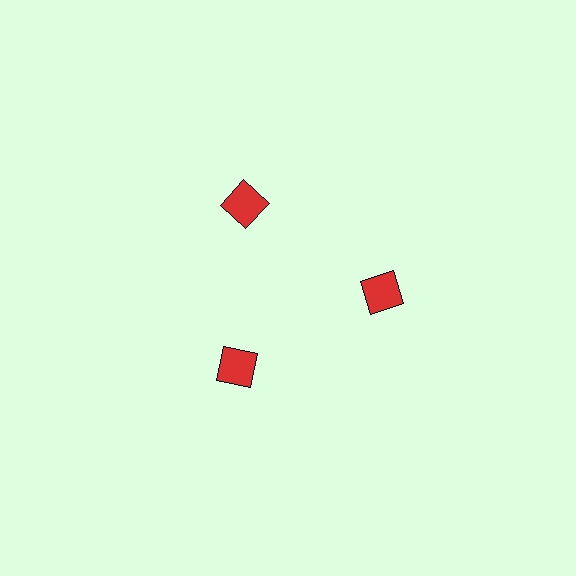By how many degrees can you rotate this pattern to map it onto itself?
The pattern maps onto itself every 120 degrees of rotation.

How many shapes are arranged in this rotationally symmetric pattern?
There are 3 shapes, arranged in 3 groups of 1.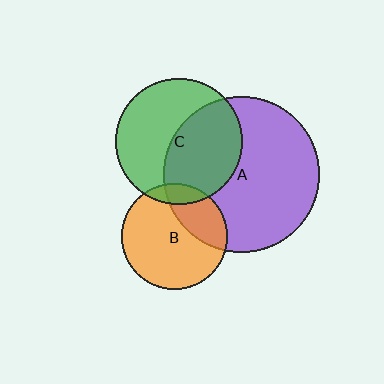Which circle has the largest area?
Circle A (purple).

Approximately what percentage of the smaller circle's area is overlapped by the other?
Approximately 10%.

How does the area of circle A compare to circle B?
Approximately 2.2 times.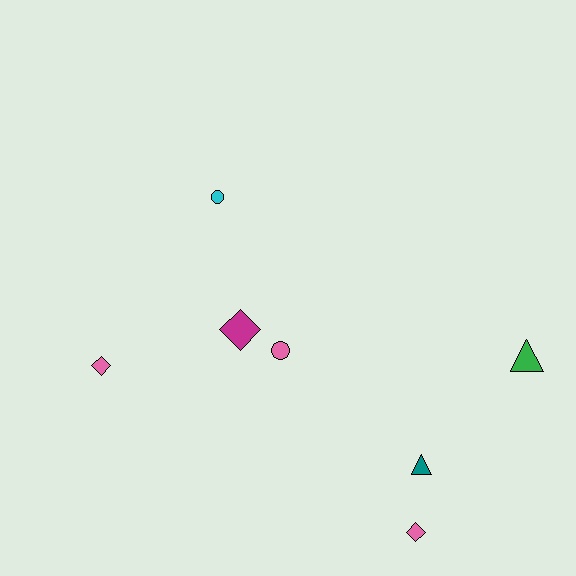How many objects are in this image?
There are 7 objects.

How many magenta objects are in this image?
There is 1 magenta object.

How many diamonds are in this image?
There are 3 diamonds.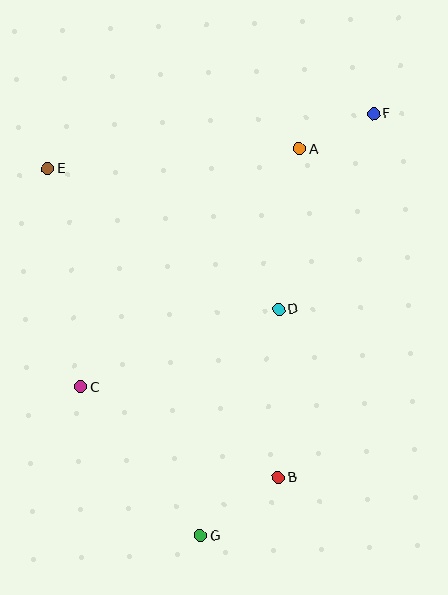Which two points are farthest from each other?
Points F and G are farthest from each other.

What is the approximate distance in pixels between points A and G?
The distance between A and G is approximately 399 pixels.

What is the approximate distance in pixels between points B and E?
The distance between B and E is approximately 386 pixels.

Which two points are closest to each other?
Points A and F are closest to each other.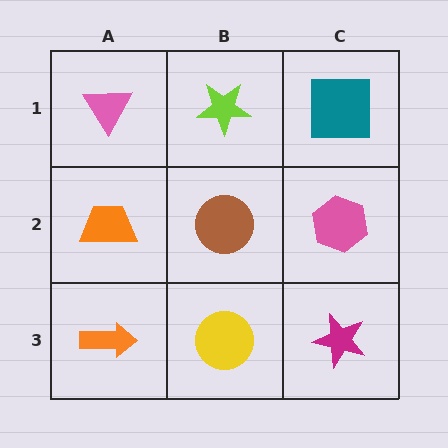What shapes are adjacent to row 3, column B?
A brown circle (row 2, column B), an orange arrow (row 3, column A), a magenta star (row 3, column C).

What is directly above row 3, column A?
An orange trapezoid.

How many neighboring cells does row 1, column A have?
2.